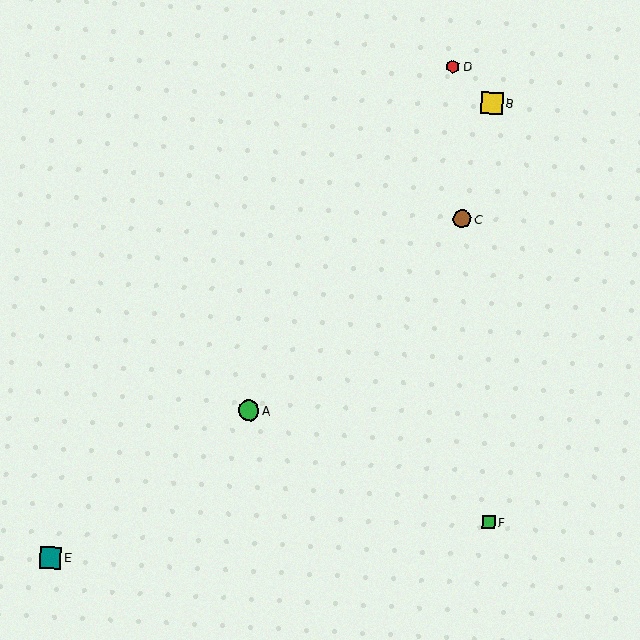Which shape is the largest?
The yellow square (labeled B) is the largest.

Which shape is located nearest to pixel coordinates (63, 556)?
The teal square (labeled E) at (50, 557) is nearest to that location.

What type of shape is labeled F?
Shape F is a green square.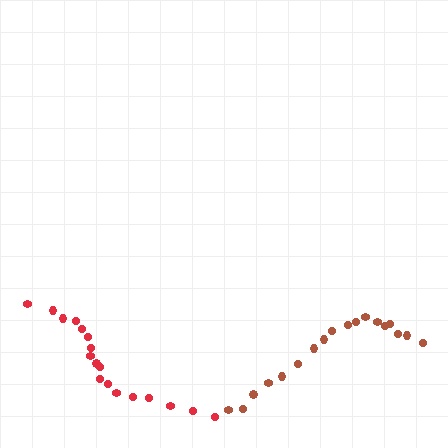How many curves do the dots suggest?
There are 2 distinct paths.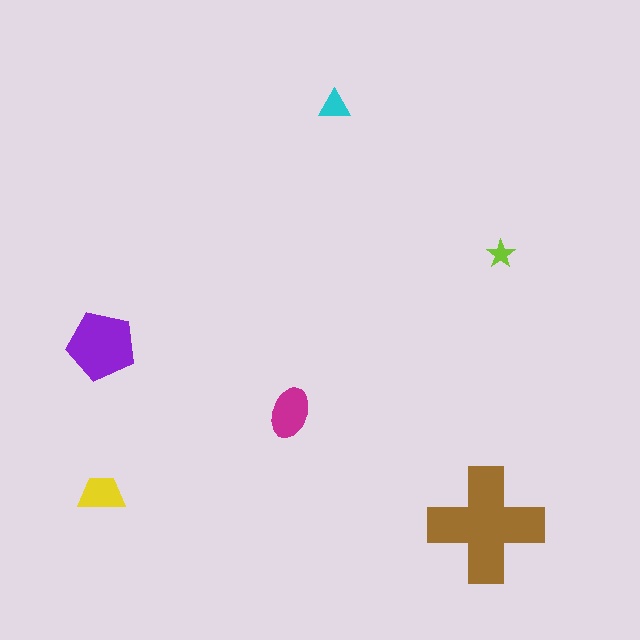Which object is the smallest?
The lime star.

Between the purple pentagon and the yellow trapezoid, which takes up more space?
The purple pentagon.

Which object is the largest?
The brown cross.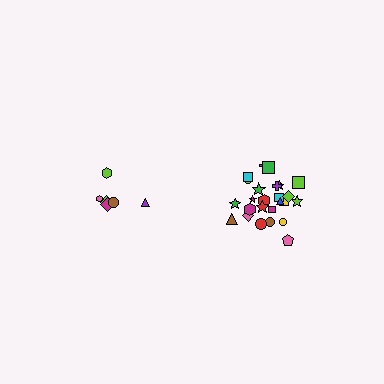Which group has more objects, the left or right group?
The right group.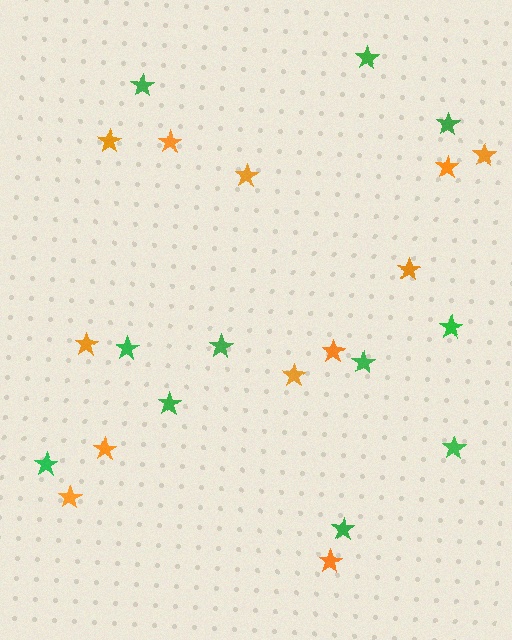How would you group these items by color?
There are 2 groups: one group of green stars (11) and one group of orange stars (12).